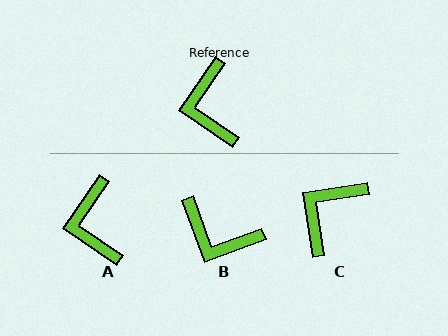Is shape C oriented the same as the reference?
No, it is off by about 47 degrees.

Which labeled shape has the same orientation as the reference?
A.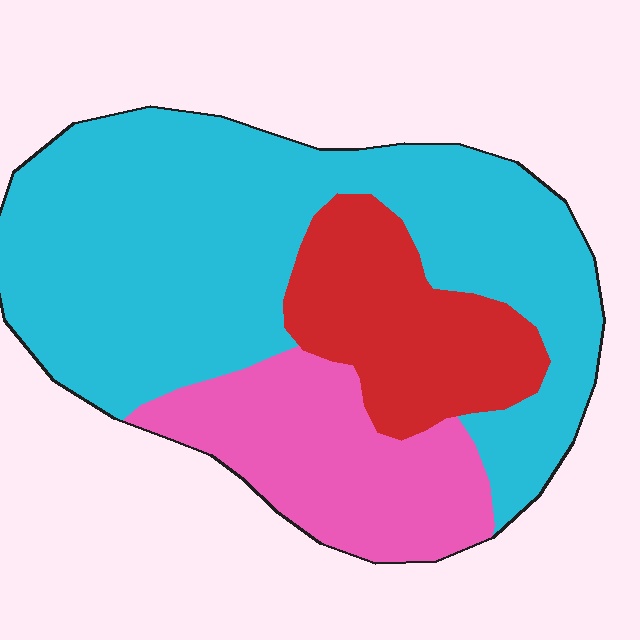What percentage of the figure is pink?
Pink takes up about one fifth (1/5) of the figure.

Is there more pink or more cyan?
Cyan.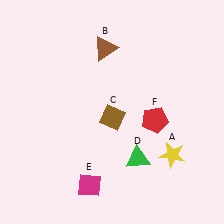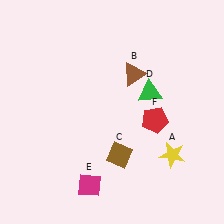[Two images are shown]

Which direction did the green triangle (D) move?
The green triangle (D) moved up.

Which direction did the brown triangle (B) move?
The brown triangle (B) moved right.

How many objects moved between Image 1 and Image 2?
3 objects moved between the two images.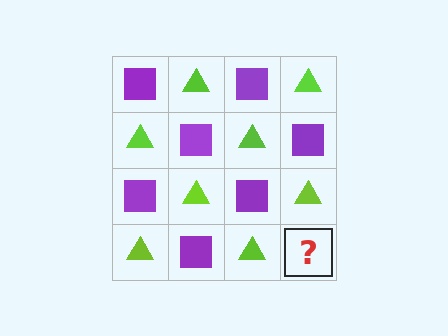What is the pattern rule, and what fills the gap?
The rule is that it alternates purple square and lime triangle in a checkerboard pattern. The gap should be filled with a purple square.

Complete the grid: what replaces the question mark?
The question mark should be replaced with a purple square.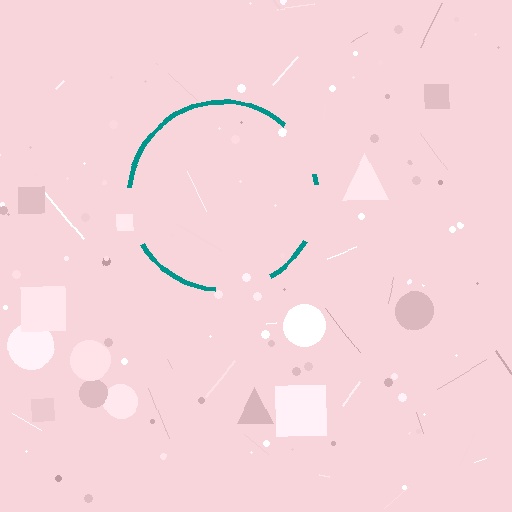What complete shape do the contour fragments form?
The contour fragments form a circle.